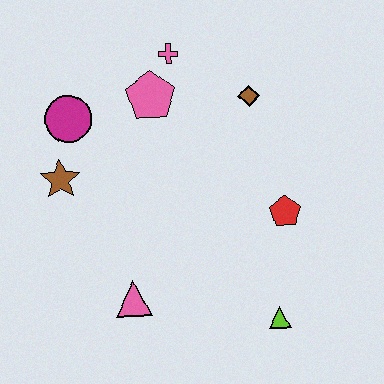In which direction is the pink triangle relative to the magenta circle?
The pink triangle is below the magenta circle.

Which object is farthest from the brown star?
The lime triangle is farthest from the brown star.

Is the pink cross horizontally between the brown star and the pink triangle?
No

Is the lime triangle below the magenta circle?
Yes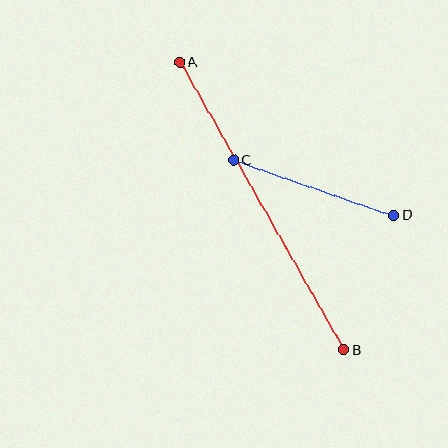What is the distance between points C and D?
The distance is approximately 169 pixels.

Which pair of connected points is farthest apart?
Points A and B are farthest apart.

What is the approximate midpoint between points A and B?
The midpoint is at approximately (262, 206) pixels.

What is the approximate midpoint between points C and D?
The midpoint is at approximately (314, 188) pixels.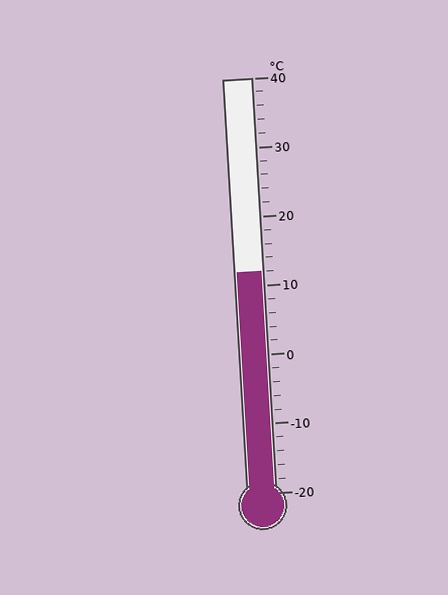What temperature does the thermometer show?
The thermometer shows approximately 12°C.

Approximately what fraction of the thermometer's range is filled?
The thermometer is filled to approximately 55% of its range.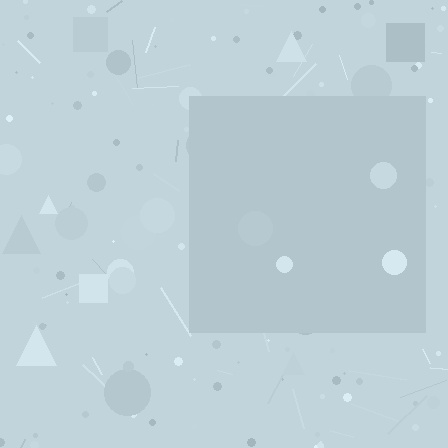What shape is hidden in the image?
A square is hidden in the image.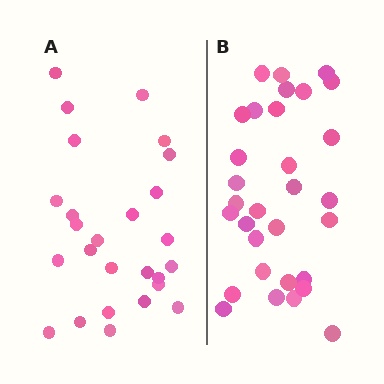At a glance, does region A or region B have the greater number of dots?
Region B (the right region) has more dots.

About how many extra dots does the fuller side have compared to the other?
Region B has about 5 more dots than region A.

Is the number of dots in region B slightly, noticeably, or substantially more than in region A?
Region B has only slightly more — the two regions are fairly close. The ratio is roughly 1.2 to 1.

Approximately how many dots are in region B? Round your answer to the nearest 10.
About 30 dots. (The exact count is 31, which rounds to 30.)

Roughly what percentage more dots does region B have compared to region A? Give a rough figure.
About 20% more.